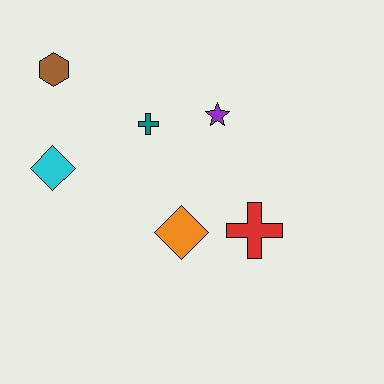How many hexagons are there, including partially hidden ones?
There is 1 hexagon.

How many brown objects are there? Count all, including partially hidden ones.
There is 1 brown object.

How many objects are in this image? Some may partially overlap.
There are 6 objects.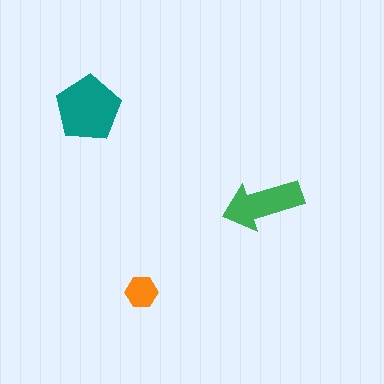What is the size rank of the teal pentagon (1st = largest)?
1st.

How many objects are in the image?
There are 3 objects in the image.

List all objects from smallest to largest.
The orange hexagon, the green arrow, the teal pentagon.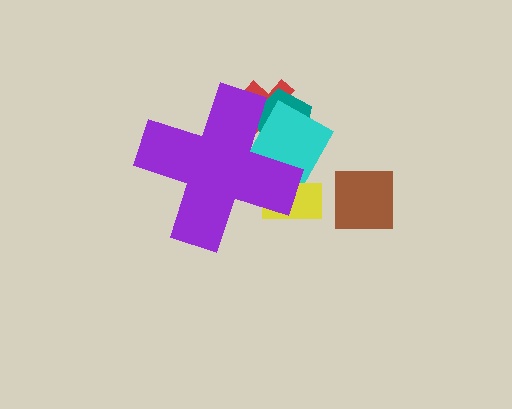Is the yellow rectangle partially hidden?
Yes, the yellow rectangle is partially hidden behind the purple cross.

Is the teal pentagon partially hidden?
Yes, the teal pentagon is partially hidden behind the purple cross.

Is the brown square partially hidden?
No, the brown square is fully visible.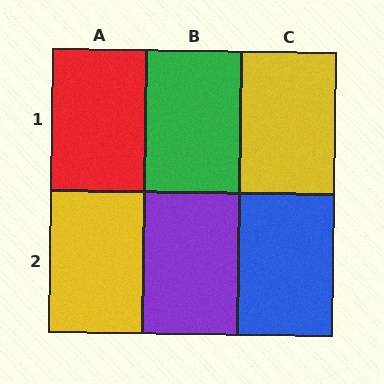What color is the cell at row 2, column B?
Purple.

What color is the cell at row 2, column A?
Yellow.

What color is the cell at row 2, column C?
Blue.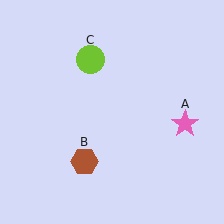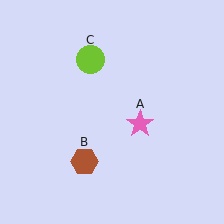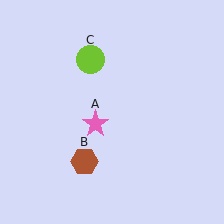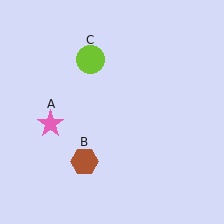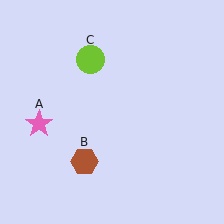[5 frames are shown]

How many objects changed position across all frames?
1 object changed position: pink star (object A).